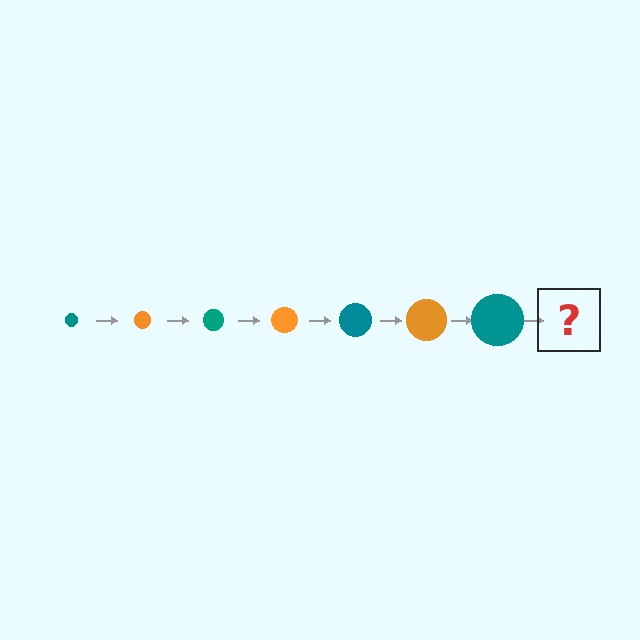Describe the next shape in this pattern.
It should be an orange circle, larger than the previous one.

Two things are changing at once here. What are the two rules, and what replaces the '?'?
The two rules are that the circle grows larger each step and the color cycles through teal and orange. The '?' should be an orange circle, larger than the previous one.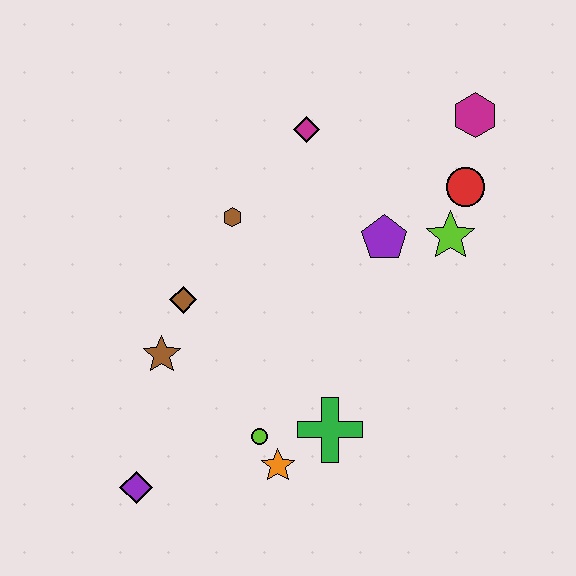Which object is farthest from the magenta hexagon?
The purple diamond is farthest from the magenta hexagon.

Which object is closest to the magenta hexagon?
The red circle is closest to the magenta hexagon.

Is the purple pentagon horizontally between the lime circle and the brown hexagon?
No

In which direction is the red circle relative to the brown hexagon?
The red circle is to the right of the brown hexagon.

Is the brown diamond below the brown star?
No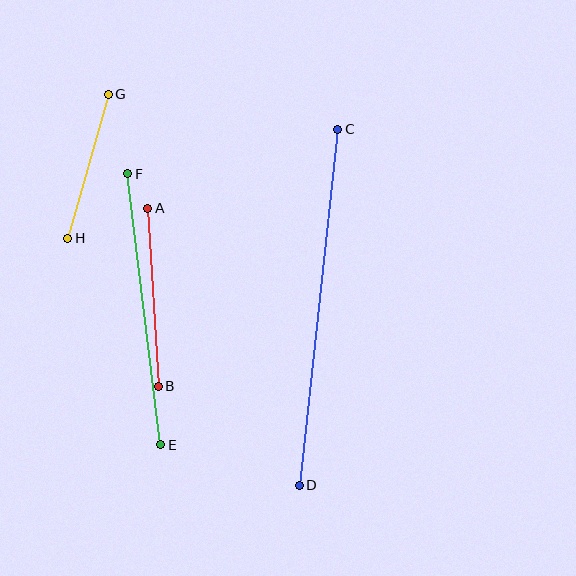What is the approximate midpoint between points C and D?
The midpoint is at approximately (318, 307) pixels.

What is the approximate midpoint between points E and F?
The midpoint is at approximately (144, 309) pixels.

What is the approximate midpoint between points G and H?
The midpoint is at approximately (88, 166) pixels.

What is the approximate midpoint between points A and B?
The midpoint is at approximately (153, 297) pixels.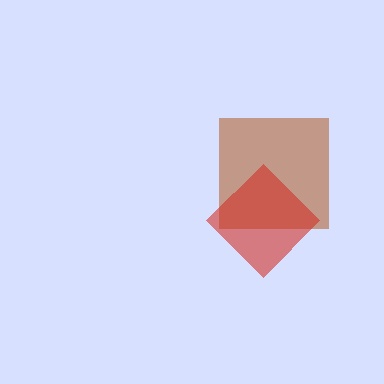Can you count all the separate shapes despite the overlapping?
Yes, there are 2 separate shapes.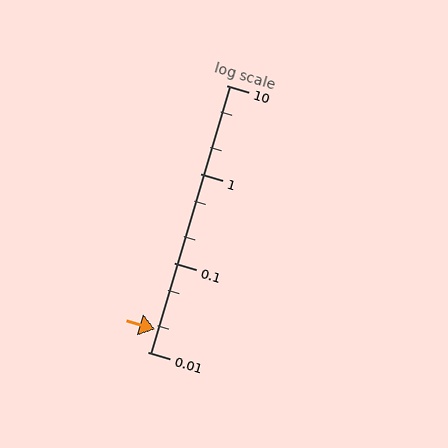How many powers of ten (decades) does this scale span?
The scale spans 3 decades, from 0.01 to 10.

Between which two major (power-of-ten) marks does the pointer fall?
The pointer is between 0.01 and 0.1.